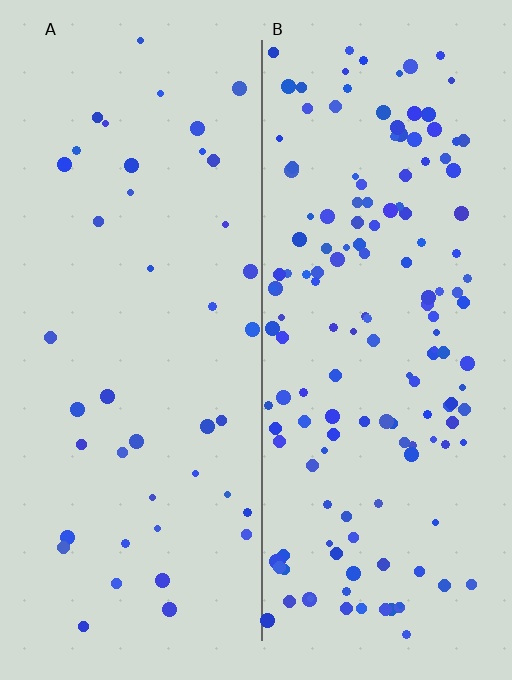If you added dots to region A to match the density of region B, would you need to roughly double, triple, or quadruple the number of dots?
Approximately quadruple.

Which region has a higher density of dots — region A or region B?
B (the right).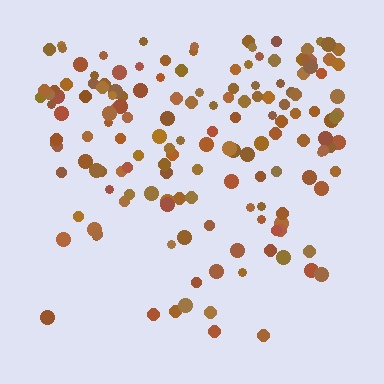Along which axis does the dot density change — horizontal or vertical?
Vertical.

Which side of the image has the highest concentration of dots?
The top.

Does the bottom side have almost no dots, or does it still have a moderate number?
Still a moderate number, just noticeably fewer than the top.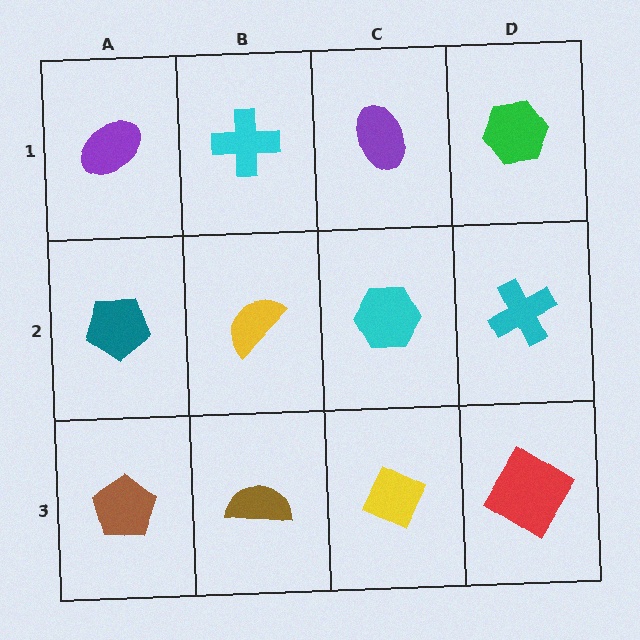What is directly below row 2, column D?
A red diamond.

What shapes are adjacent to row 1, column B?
A yellow semicircle (row 2, column B), a purple ellipse (row 1, column A), a purple ellipse (row 1, column C).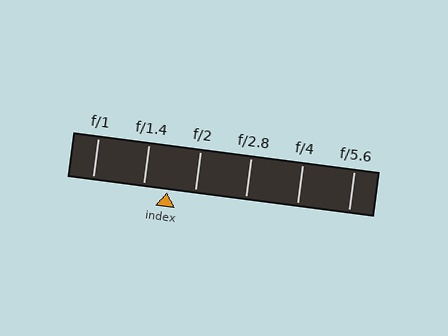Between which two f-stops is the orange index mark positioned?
The index mark is between f/1.4 and f/2.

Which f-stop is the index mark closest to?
The index mark is closest to f/1.4.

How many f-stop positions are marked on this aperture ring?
There are 6 f-stop positions marked.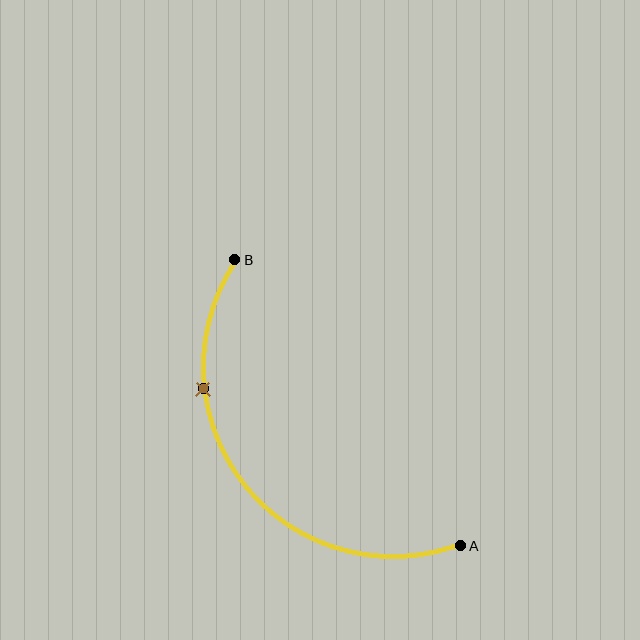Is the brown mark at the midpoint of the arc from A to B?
No. The brown mark lies on the arc but is closer to endpoint B. The arc midpoint would be at the point on the curve equidistant along the arc from both A and B.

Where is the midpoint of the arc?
The arc midpoint is the point on the curve farthest from the straight line joining A and B. It sits below and to the left of that line.